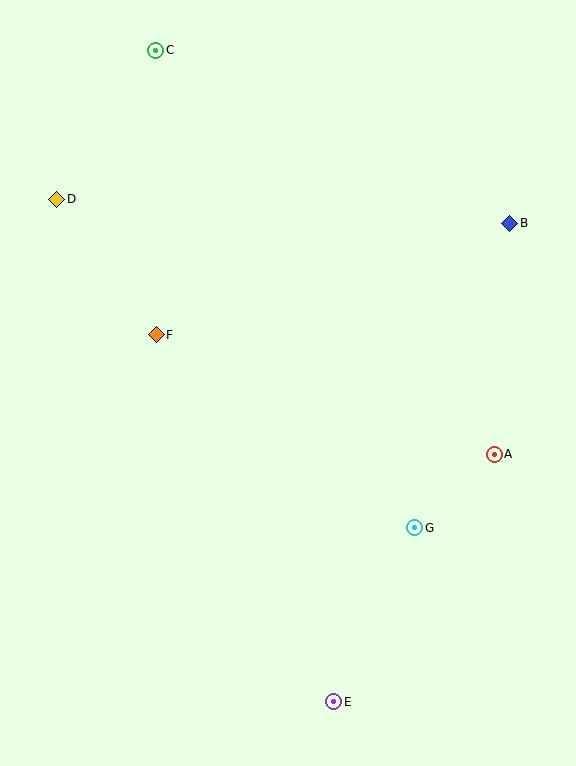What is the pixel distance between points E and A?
The distance between E and A is 295 pixels.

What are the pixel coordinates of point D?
Point D is at (57, 199).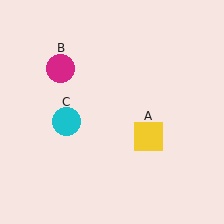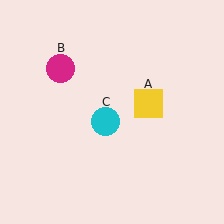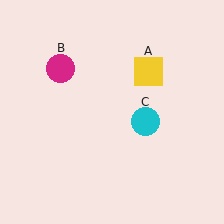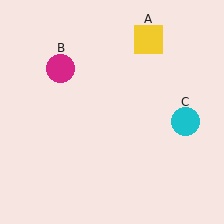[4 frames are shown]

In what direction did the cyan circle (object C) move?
The cyan circle (object C) moved right.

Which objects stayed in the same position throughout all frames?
Magenta circle (object B) remained stationary.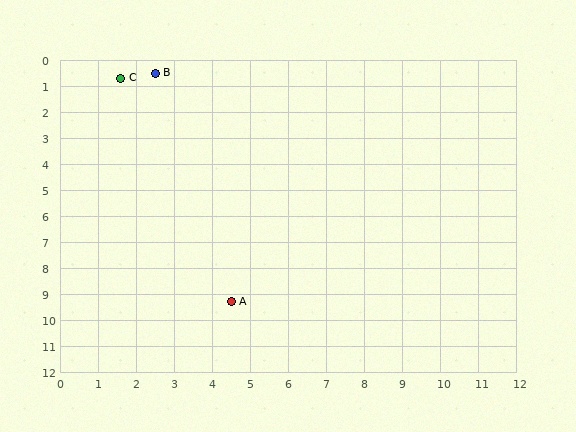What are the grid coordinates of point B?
Point B is at approximately (2.5, 0.5).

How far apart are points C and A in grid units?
Points C and A are about 9.1 grid units apart.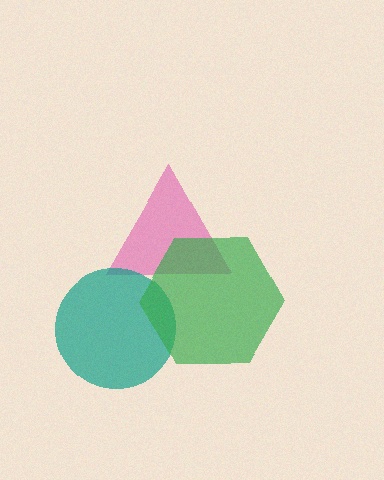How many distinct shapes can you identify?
There are 3 distinct shapes: a pink triangle, a teal circle, a green hexagon.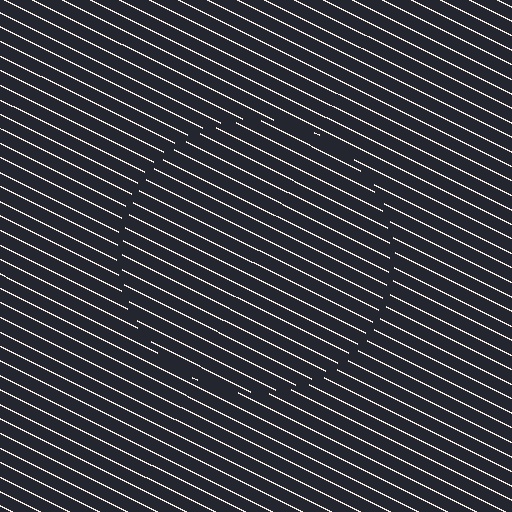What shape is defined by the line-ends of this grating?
An illusory circle. The interior of the shape contains the same grating, shifted by half a period — the contour is defined by the phase discontinuity where line-ends from the inner and outer gratings abut.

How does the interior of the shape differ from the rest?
The interior of the shape contains the same grating, shifted by half a period — the contour is defined by the phase discontinuity where line-ends from the inner and outer gratings abut.